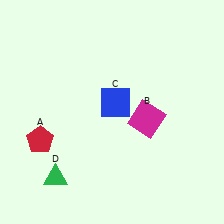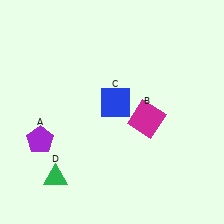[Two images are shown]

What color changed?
The pentagon (A) changed from red in Image 1 to purple in Image 2.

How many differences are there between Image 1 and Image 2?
There is 1 difference between the two images.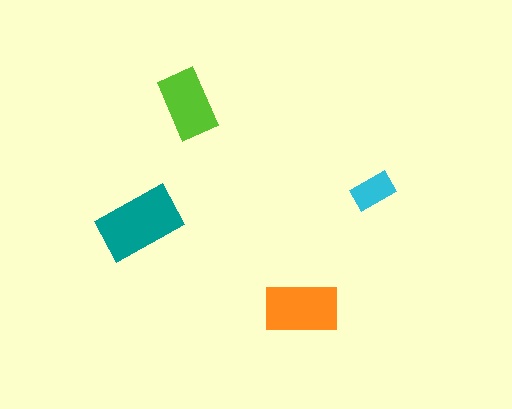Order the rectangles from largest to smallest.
the teal one, the orange one, the lime one, the cyan one.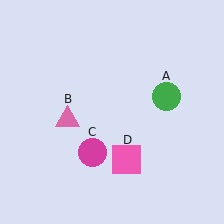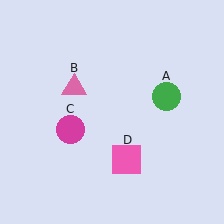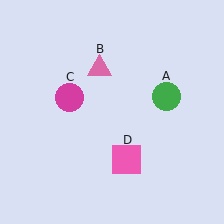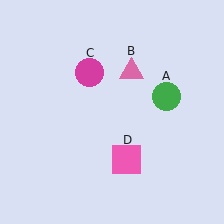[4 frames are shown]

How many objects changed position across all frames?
2 objects changed position: pink triangle (object B), magenta circle (object C).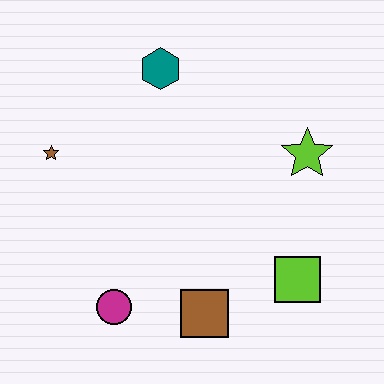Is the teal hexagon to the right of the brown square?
No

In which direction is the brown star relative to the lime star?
The brown star is to the left of the lime star.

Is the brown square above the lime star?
No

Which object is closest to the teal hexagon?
The brown star is closest to the teal hexagon.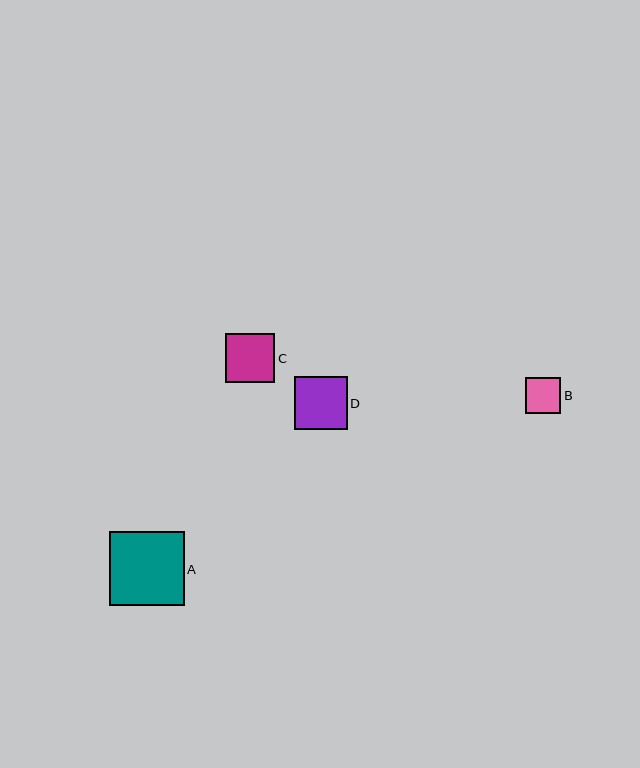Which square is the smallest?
Square B is the smallest with a size of approximately 35 pixels.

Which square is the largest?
Square A is the largest with a size of approximately 74 pixels.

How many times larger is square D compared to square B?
Square D is approximately 1.5 times the size of square B.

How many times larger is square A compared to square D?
Square A is approximately 1.4 times the size of square D.